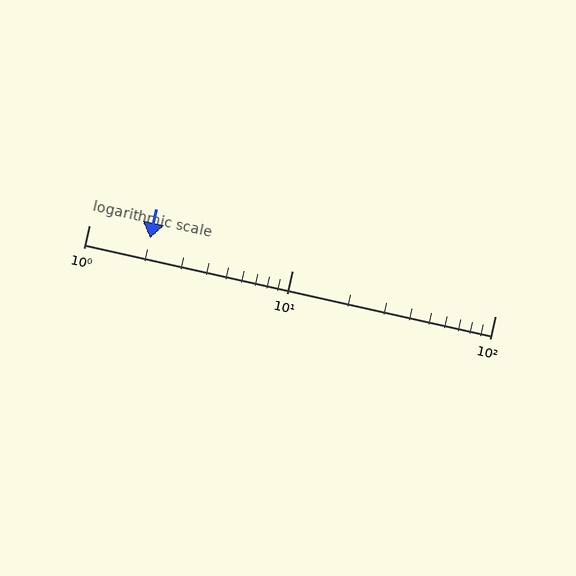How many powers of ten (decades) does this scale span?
The scale spans 2 decades, from 1 to 100.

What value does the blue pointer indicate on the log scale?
The pointer indicates approximately 2.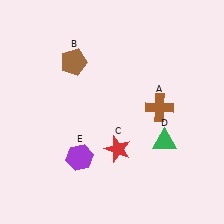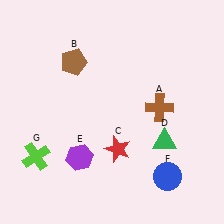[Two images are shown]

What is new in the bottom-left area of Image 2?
A lime cross (G) was added in the bottom-left area of Image 2.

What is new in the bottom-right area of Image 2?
A blue circle (F) was added in the bottom-right area of Image 2.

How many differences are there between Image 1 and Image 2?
There are 2 differences between the two images.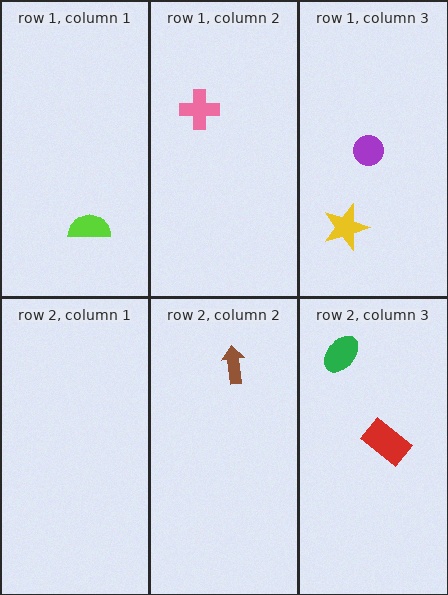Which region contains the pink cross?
The row 1, column 2 region.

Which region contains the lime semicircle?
The row 1, column 1 region.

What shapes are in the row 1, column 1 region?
The lime semicircle.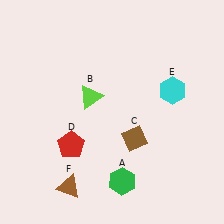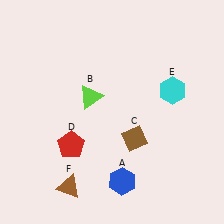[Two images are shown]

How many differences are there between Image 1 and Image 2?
There is 1 difference between the two images.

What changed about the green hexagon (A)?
In Image 1, A is green. In Image 2, it changed to blue.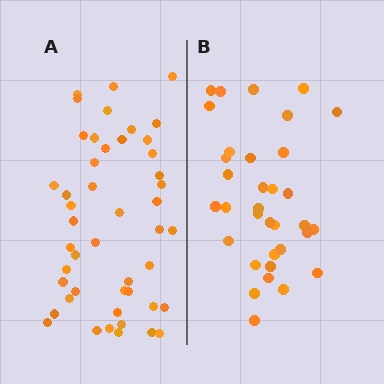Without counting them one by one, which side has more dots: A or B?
Region A (the left region) has more dots.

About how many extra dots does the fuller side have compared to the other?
Region A has approximately 15 more dots than region B.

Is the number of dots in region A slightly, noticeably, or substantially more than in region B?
Region A has noticeably more, but not dramatically so. The ratio is roughly 1.4 to 1.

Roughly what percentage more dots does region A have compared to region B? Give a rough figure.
About 40% more.